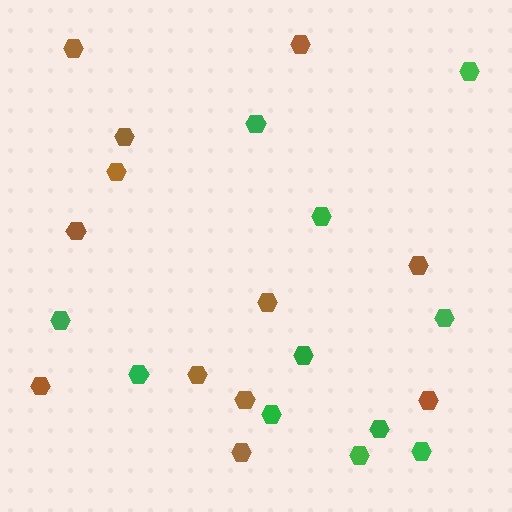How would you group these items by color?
There are 2 groups: one group of green hexagons (11) and one group of brown hexagons (12).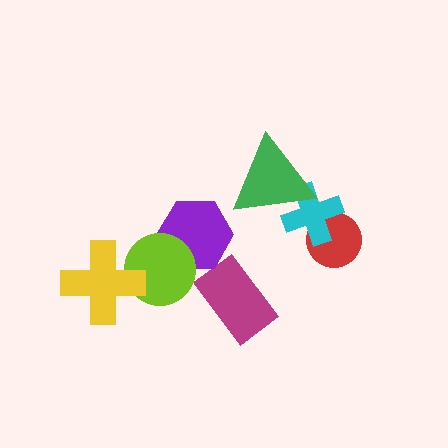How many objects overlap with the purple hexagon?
1 object overlaps with the purple hexagon.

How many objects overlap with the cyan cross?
2 objects overlap with the cyan cross.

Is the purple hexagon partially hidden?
Yes, it is partially covered by another shape.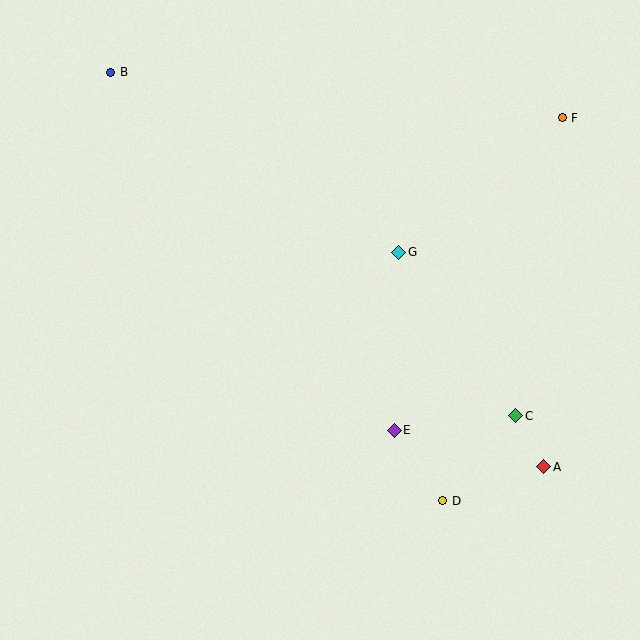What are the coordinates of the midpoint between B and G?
The midpoint between B and G is at (255, 162).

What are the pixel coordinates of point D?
Point D is at (443, 501).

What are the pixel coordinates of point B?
Point B is at (111, 72).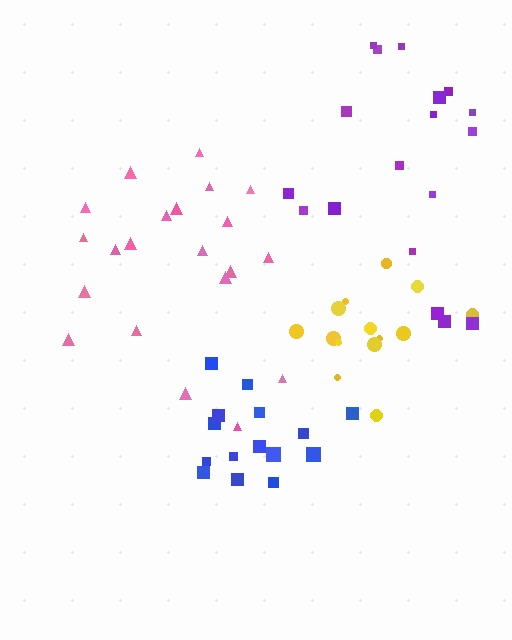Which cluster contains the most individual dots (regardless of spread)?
Pink (21).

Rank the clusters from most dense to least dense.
yellow, blue, pink, purple.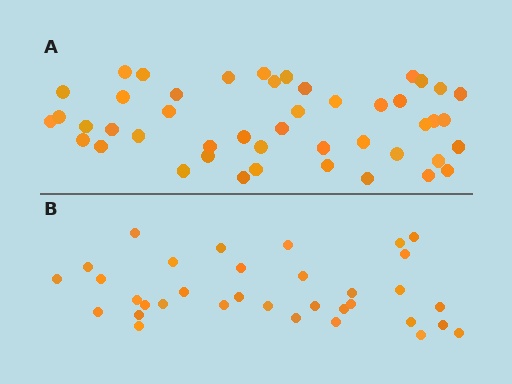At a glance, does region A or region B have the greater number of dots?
Region A (the top region) has more dots.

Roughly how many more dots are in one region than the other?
Region A has roughly 12 or so more dots than region B.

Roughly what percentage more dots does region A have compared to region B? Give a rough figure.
About 35% more.